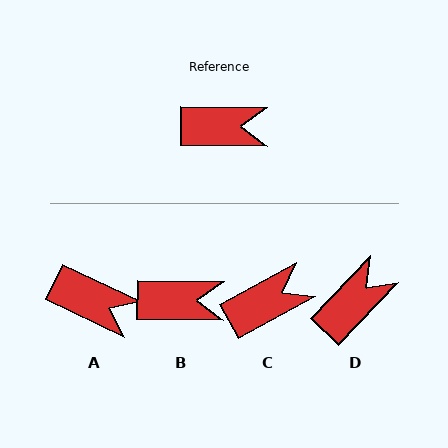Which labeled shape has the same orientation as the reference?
B.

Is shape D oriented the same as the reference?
No, it is off by about 47 degrees.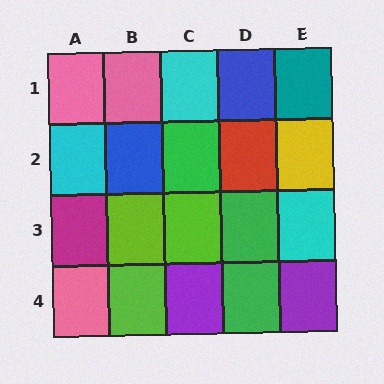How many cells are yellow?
1 cell is yellow.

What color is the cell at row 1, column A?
Pink.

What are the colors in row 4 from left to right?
Pink, lime, purple, green, purple.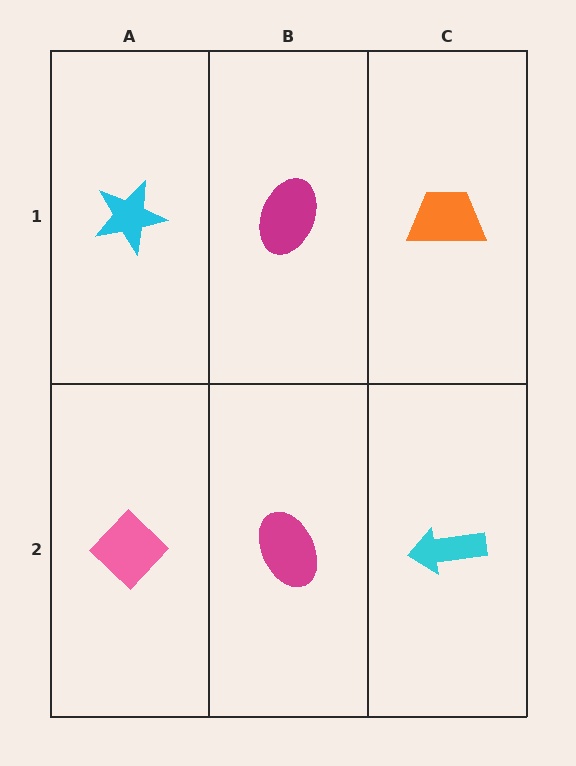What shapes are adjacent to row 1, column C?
A cyan arrow (row 2, column C), a magenta ellipse (row 1, column B).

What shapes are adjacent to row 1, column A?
A pink diamond (row 2, column A), a magenta ellipse (row 1, column B).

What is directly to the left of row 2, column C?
A magenta ellipse.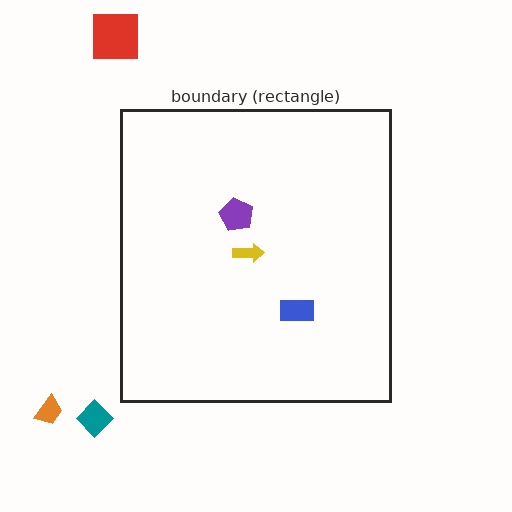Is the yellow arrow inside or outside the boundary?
Inside.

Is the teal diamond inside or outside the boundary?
Outside.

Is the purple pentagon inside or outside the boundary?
Inside.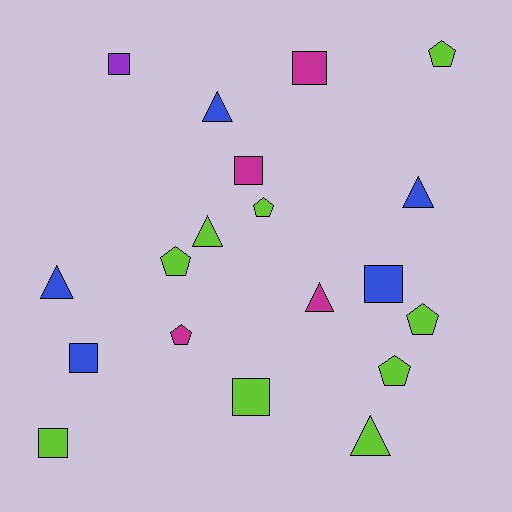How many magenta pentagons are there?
There is 1 magenta pentagon.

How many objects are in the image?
There are 19 objects.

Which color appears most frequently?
Lime, with 9 objects.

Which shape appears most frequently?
Square, with 7 objects.